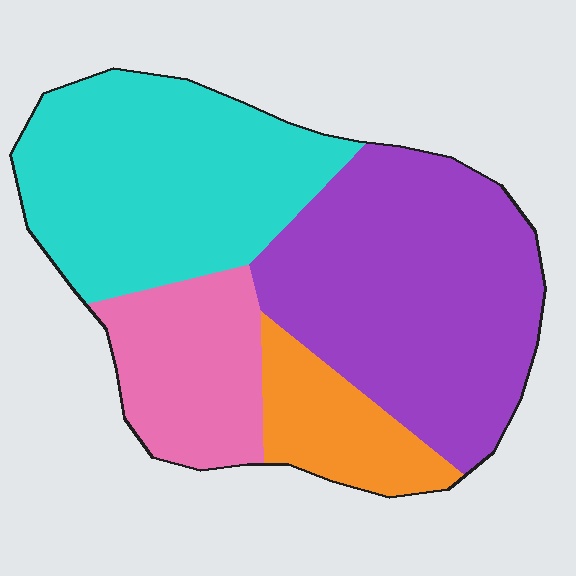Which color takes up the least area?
Orange, at roughly 10%.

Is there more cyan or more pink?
Cyan.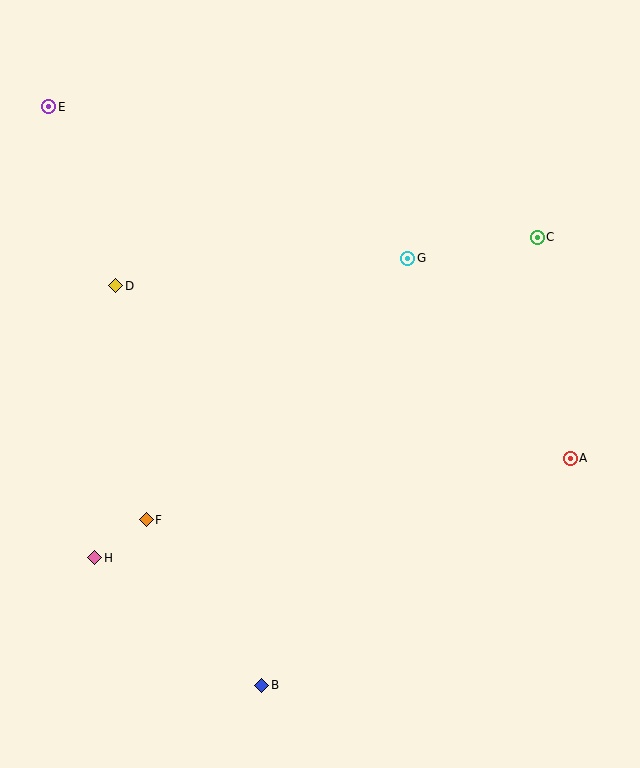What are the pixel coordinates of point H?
Point H is at (95, 558).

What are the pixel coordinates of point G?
Point G is at (408, 258).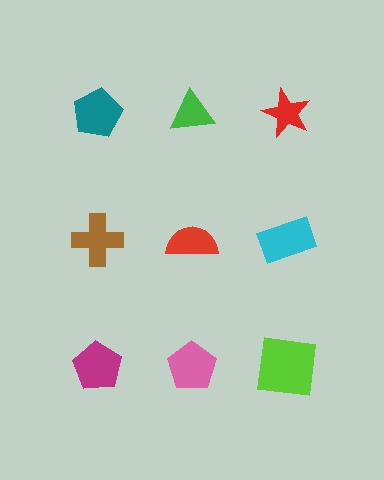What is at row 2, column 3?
A cyan rectangle.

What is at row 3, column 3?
A lime square.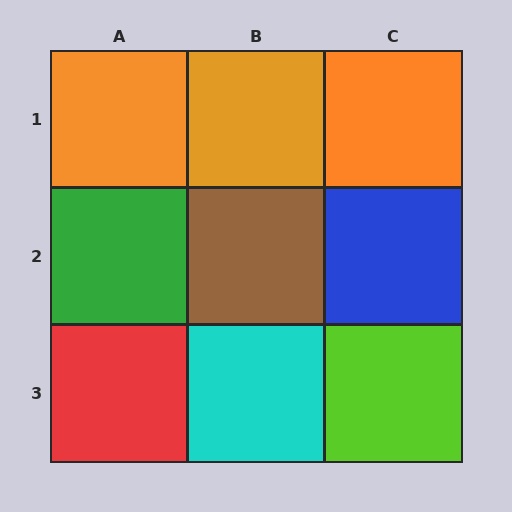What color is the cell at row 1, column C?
Orange.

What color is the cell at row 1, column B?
Orange.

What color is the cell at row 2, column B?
Brown.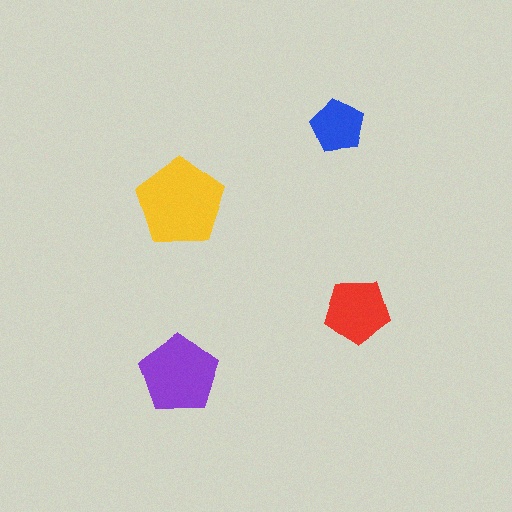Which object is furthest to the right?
The red pentagon is rightmost.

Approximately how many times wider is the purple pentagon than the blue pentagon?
About 1.5 times wider.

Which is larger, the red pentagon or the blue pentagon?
The red one.